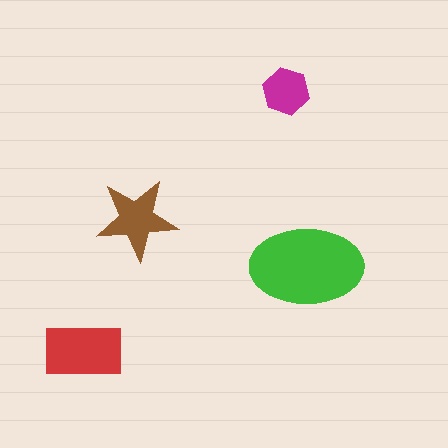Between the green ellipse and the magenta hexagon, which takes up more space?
The green ellipse.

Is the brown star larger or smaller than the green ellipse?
Smaller.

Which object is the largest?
The green ellipse.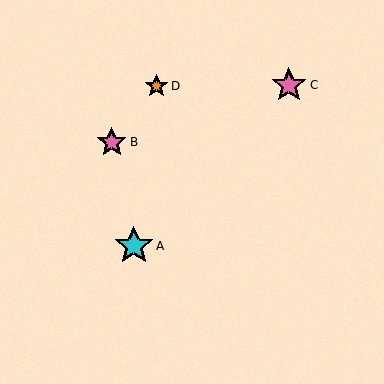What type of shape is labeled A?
Shape A is a cyan star.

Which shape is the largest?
The cyan star (labeled A) is the largest.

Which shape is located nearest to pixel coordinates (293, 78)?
The pink star (labeled C) at (289, 85) is nearest to that location.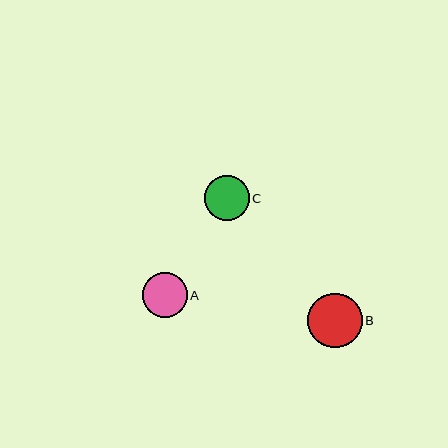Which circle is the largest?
Circle B is the largest with a size of approximately 54 pixels.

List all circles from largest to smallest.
From largest to smallest: B, C, A.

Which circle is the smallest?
Circle A is the smallest with a size of approximately 44 pixels.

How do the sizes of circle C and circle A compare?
Circle C and circle A are approximately the same size.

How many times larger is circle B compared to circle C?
Circle B is approximately 1.2 times the size of circle C.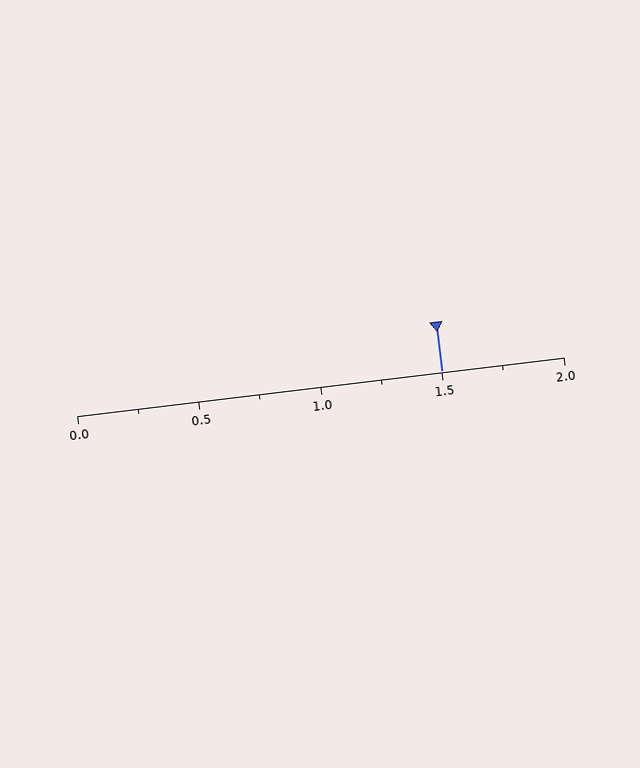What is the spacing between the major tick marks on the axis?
The major ticks are spaced 0.5 apart.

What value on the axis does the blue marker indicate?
The marker indicates approximately 1.5.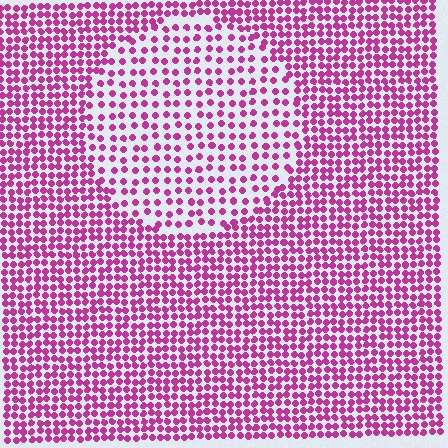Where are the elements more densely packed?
The elements are more densely packed outside the circle boundary.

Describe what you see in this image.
The image contains small magenta elements arranged at two different densities. A circle-shaped region is visible where the elements are less densely packed than the surrounding area.